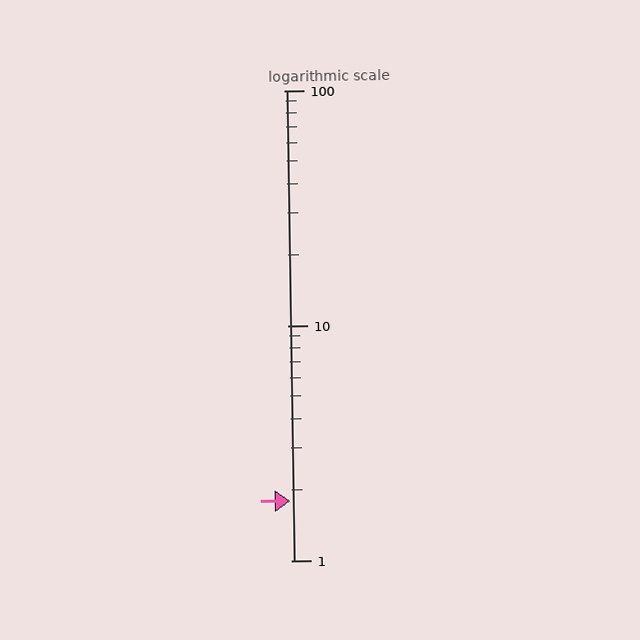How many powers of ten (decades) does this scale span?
The scale spans 2 decades, from 1 to 100.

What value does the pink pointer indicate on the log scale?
The pointer indicates approximately 1.8.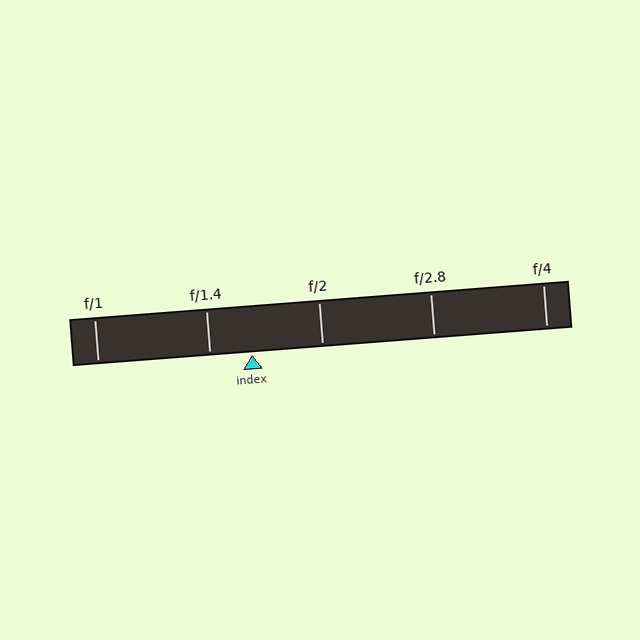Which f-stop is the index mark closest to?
The index mark is closest to f/1.4.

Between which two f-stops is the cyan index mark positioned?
The index mark is between f/1.4 and f/2.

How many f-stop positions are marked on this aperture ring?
There are 5 f-stop positions marked.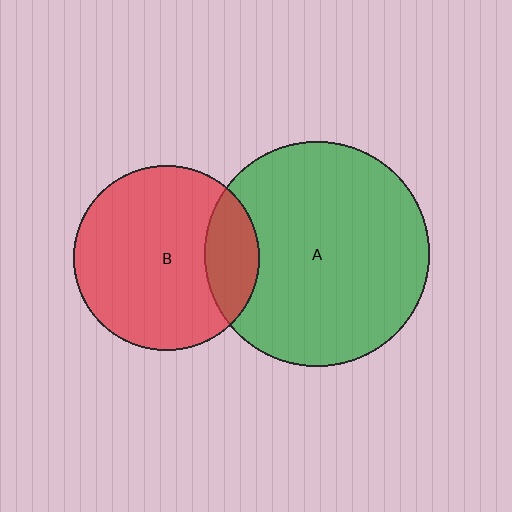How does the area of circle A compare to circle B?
Approximately 1.5 times.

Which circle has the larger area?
Circle A (green).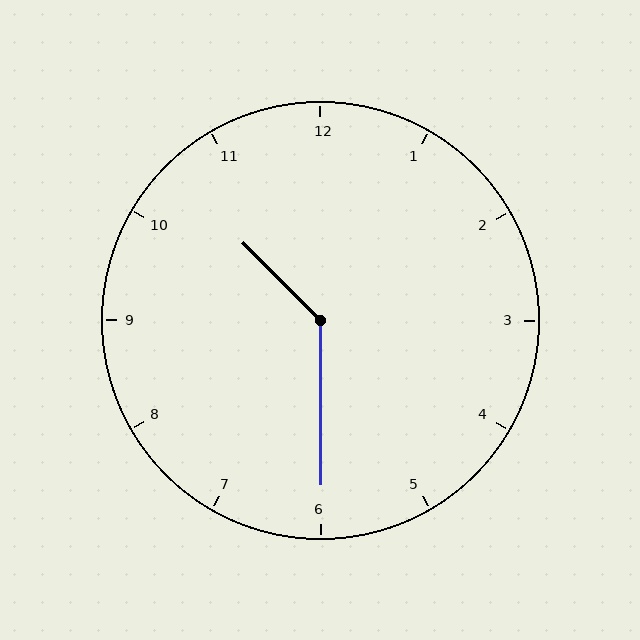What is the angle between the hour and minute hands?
Approximately 135 degrees.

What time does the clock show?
10:30.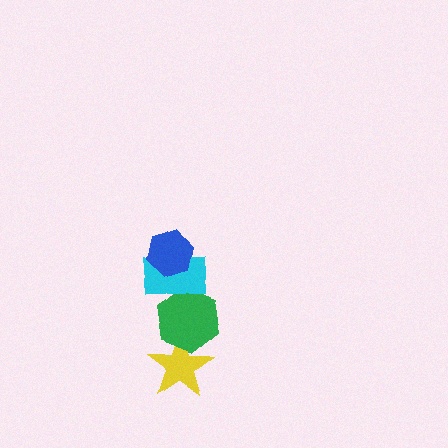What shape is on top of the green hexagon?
The cyan rectangle is on top of the green hexagon.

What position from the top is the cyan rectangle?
The cyan rectangle is 2nd from the top.